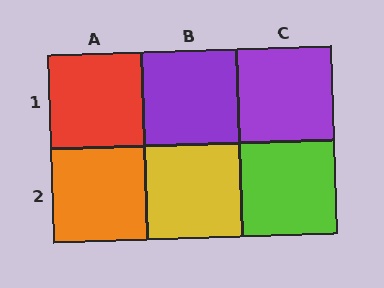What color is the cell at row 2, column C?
Lime.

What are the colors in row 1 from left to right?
Red, purple, purple.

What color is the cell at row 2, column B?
Yellow.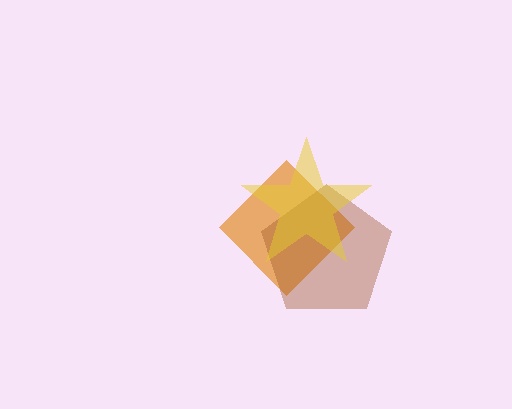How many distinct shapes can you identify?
There are 3 distinct shapes: an orange diamond, a brown pentagon, a yellow star.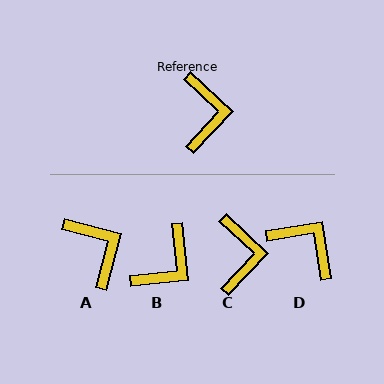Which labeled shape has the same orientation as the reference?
C.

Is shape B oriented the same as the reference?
No, it is off by about 41 degrees.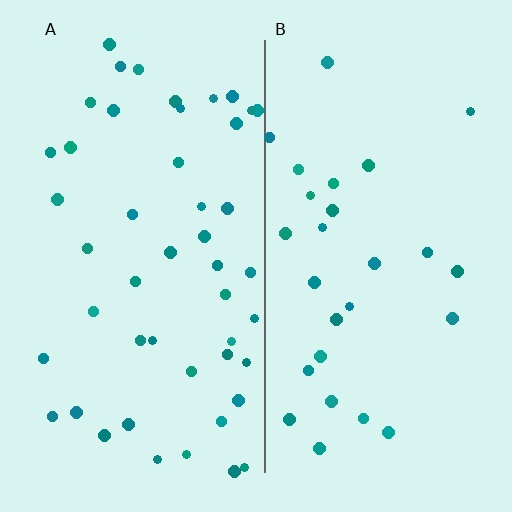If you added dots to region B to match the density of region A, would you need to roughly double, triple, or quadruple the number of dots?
Approximately double.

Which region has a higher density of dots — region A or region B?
A (the left).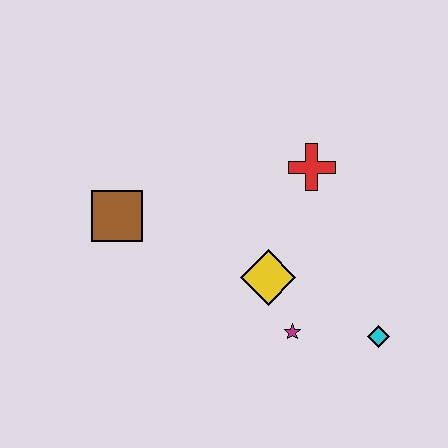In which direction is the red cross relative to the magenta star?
The red cross is above the magenta star.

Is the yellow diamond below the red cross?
Yes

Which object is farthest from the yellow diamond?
The brown square is farthest from the yellow diamond.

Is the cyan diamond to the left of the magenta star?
No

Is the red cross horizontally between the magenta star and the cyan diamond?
Yes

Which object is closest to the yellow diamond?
The magenta star is closest to the yellow diamond.